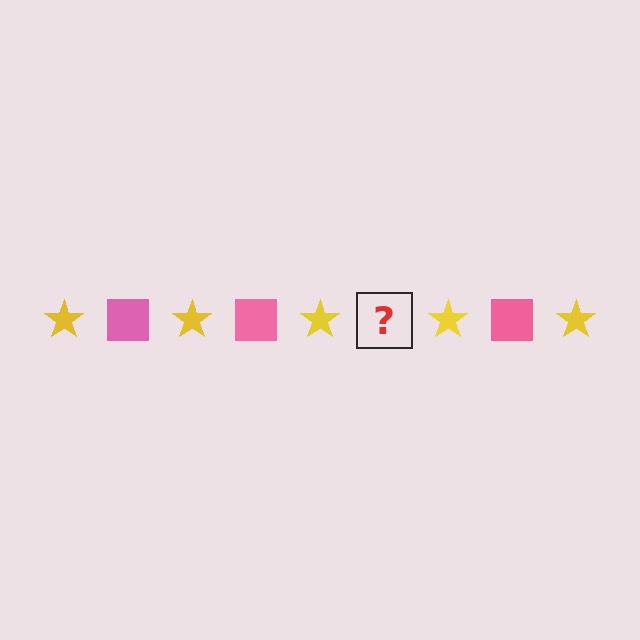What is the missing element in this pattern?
The missing element is a pink square.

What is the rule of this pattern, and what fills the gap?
The rule is that the pattern alternates between yellow star and pink square. The gap should be filled with a pink square.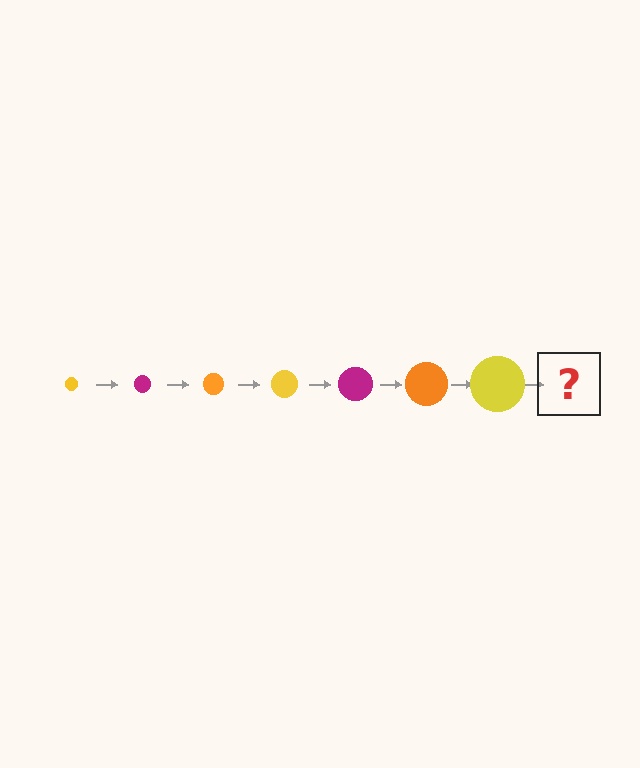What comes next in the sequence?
The next element should be a magenta circle, larger than the previous one.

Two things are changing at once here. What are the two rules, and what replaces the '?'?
The two rules are that the circle grows larger each step and the color cycles through yellow, magenta, and orange. The '?' should be a magenta circle, larger than the previous one.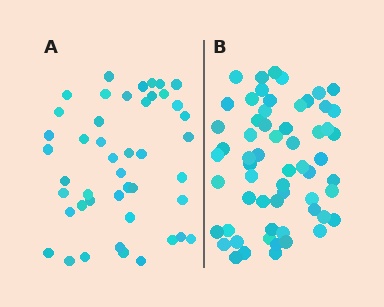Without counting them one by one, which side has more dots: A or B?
Region B (the right region) has more dots.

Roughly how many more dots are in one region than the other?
Region B has approximately 15 more dots than region A.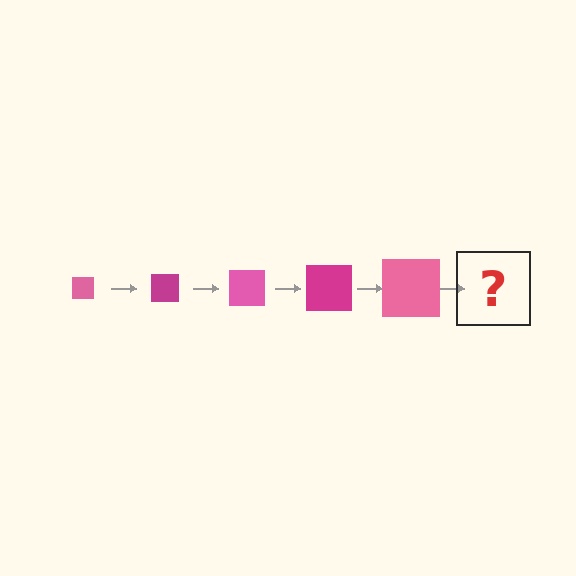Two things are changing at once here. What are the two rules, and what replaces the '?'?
The two rules are that the square grows larger each step and the color cycles through pink and magenta. The '?' should be a magenta square, larger than the previous one.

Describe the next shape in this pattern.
It should be a magenta square, larger than the previous one.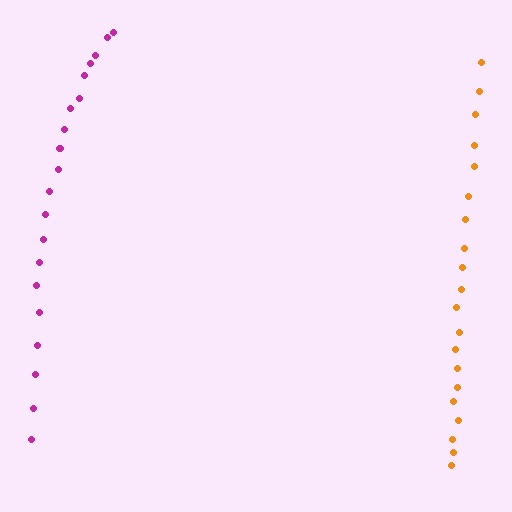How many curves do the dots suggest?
There are 2 distinct paths.